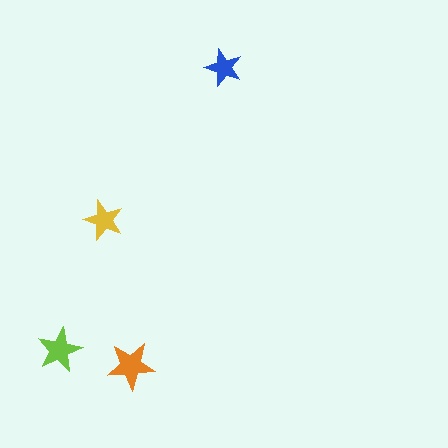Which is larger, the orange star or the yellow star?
The orange one.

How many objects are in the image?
There are 4 objects in the image.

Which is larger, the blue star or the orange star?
The orange one.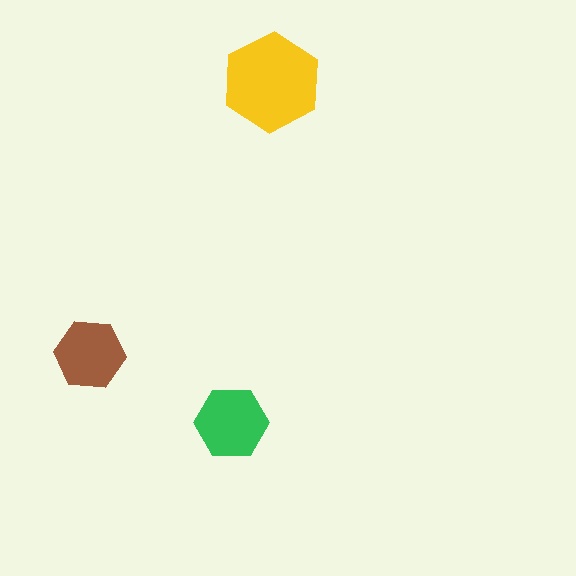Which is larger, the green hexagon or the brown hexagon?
The green one.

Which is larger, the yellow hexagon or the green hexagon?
The yellow one.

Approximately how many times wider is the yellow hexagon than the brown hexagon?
About 1.5 times wider.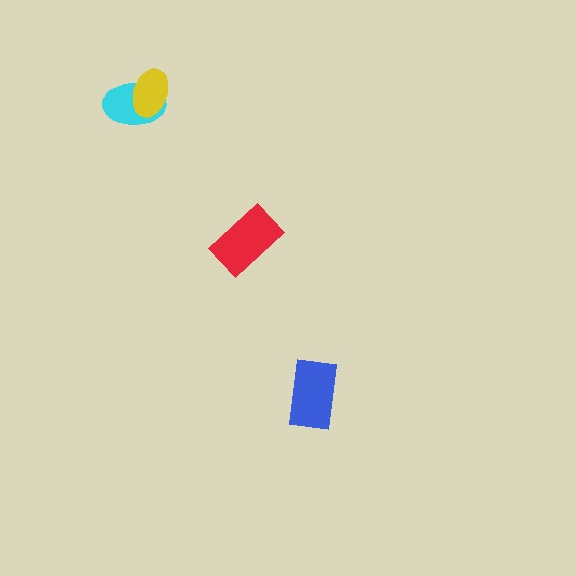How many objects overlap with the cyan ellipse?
1 object overlaps with the cyan ellipse.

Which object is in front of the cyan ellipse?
The yellow ellipse is in front of the cyan ellipse.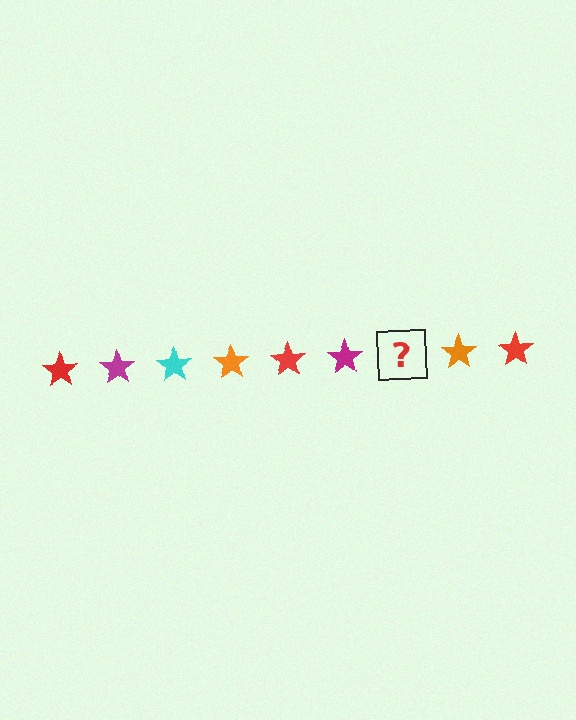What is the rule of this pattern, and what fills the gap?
The rule is that the pattern cycles through red, magenta, cyan, orange stars. The gap should be filled with a cyan star.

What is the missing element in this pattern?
The missing element is a cyan star.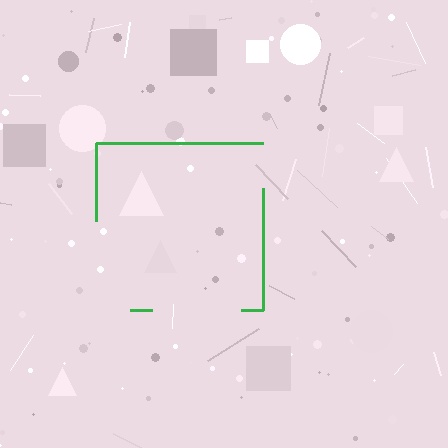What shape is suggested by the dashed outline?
The dashed outline suggests a square.